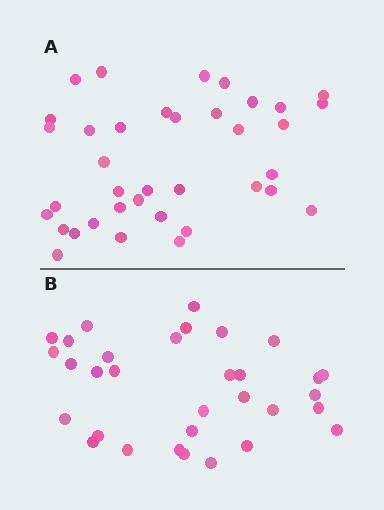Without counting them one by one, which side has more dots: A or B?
Region A (the top region) has more dots.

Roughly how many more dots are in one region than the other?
Region A has about 5 more dots than region B.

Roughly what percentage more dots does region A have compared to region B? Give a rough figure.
About 15% more.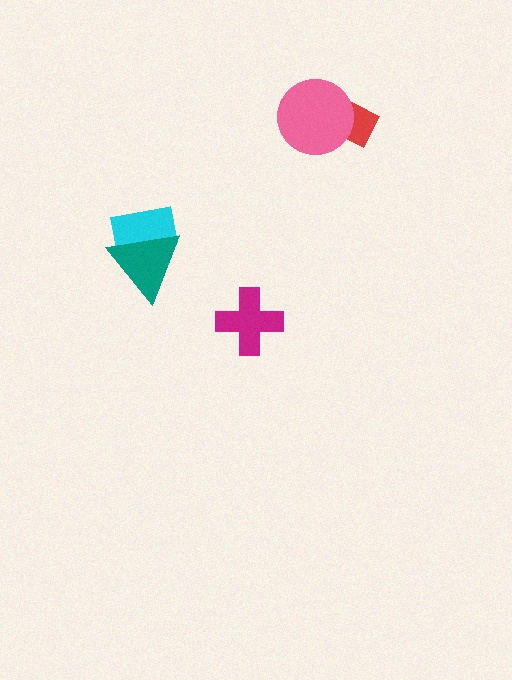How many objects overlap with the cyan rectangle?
1 object overlaps with the cyan rectangle.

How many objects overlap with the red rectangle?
1 object overlaps with the red rectangle.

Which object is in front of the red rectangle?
The pink circle is in front of the red rectangle.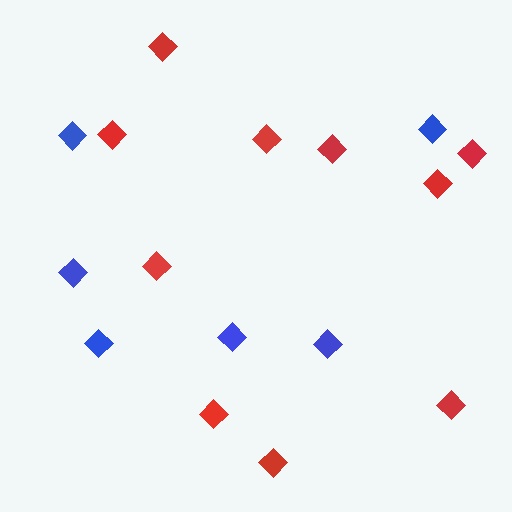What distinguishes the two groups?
There are 2 groups: one group of red diamonds (10) and one group of blue diamonds (6).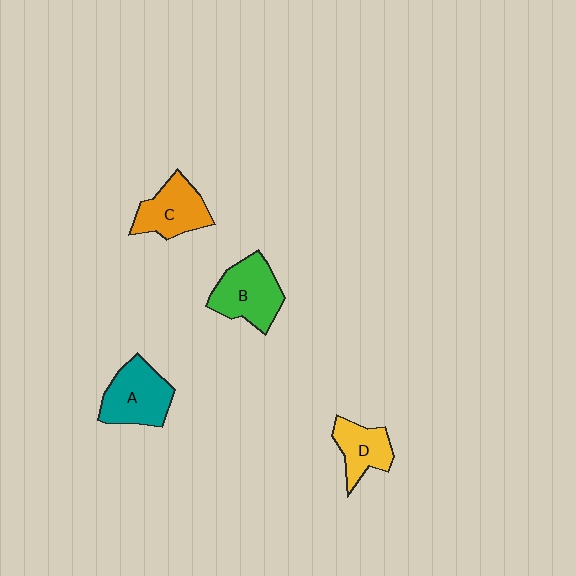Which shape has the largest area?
Shape B (green).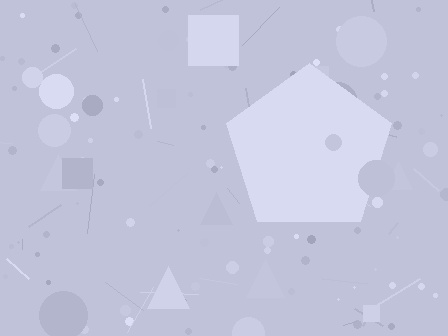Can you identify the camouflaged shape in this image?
The camouflaged shape is a pentagon.